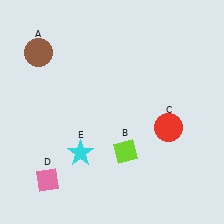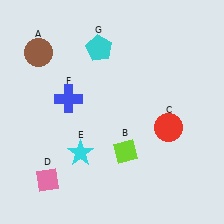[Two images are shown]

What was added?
A blue cross (F), a cyan pentagon (G) were added in Image 2.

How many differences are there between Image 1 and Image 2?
There are 2 differences between the two images.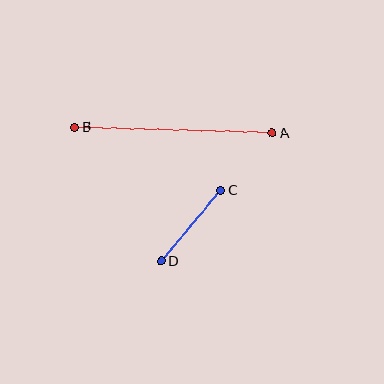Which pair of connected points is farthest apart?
Points A and B are farthest apart.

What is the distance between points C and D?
The distance is approximately 92 pixels.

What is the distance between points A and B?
The distance is approximately 197 pixels.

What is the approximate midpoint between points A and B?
The midpoint is at approximately (174, 130) pixels.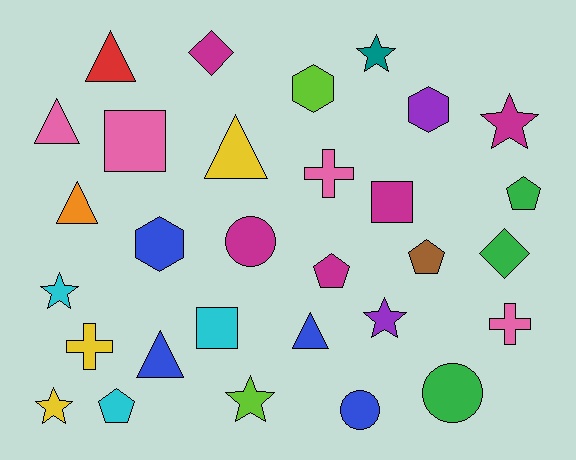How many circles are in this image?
There are 3 circles.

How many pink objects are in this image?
There are 4 pink objects.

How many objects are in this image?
There are 30 objects.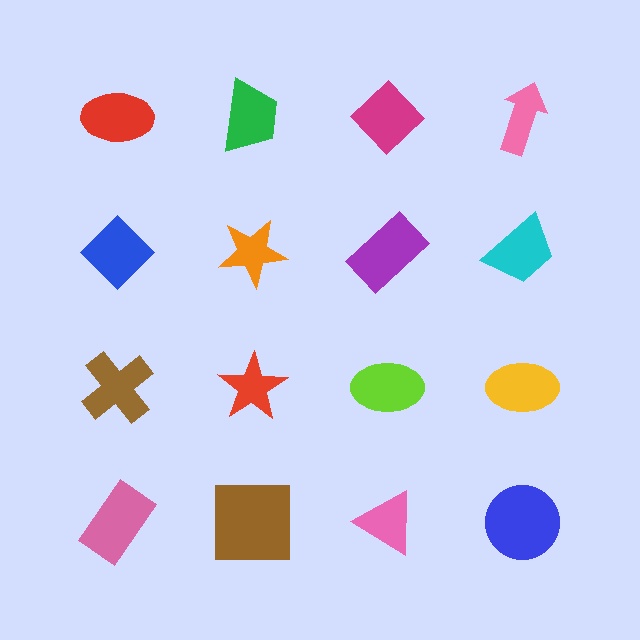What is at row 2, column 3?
A purple rectangle.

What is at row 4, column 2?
A brown square.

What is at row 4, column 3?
A pink triangle.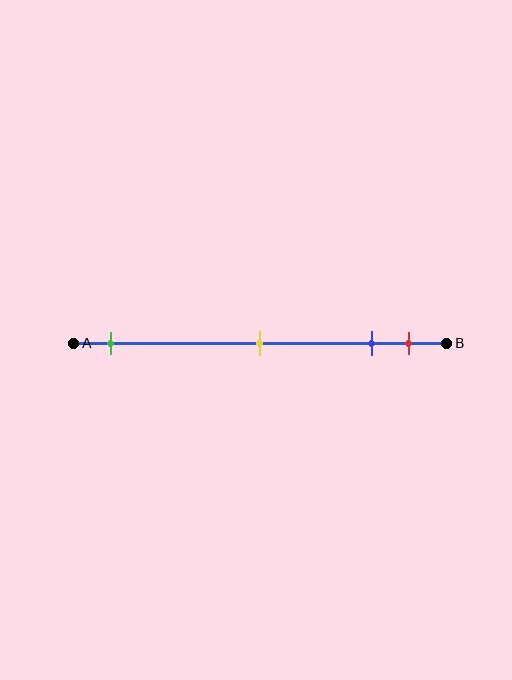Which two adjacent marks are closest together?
The blue and red marks are the closest adjacent pair.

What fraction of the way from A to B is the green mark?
The green mark is approximately 10% (0.1) of the way from A to B.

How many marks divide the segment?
There are 4 marks dividing the segment.